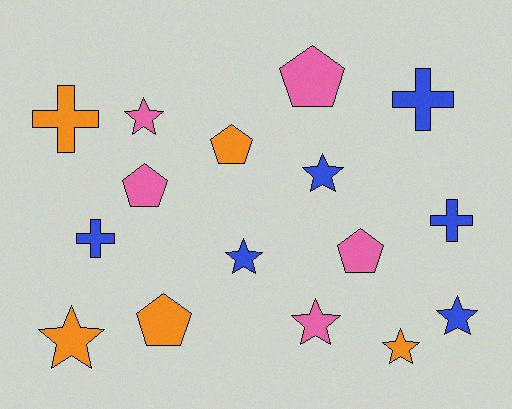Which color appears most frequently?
Blue, with 6 objects.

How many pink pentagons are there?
There are 3 pink pentagons.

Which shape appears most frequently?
Star, with 7 objects.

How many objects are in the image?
There are 16 objects.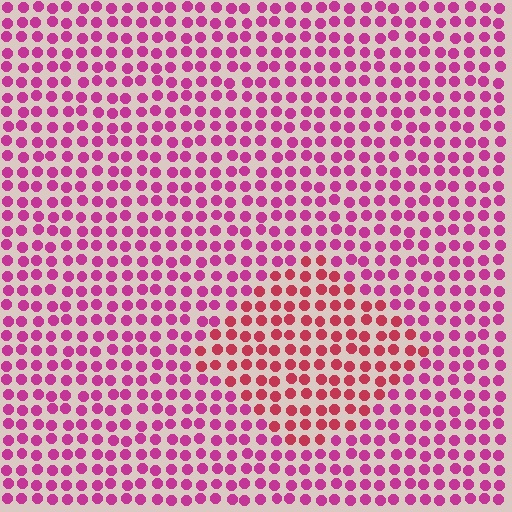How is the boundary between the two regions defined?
The boundary is defined purely by a slight shift in hue (about 29 degrees). Spacing, size, and orientation are identical on both sides.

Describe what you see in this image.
The image is filled with small magenta elements in a uniform arrangement. A diamond-shaped region is visible where the elements are tinted to a slightly different hue, forming a subtle color boundary.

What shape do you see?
I see a diamond.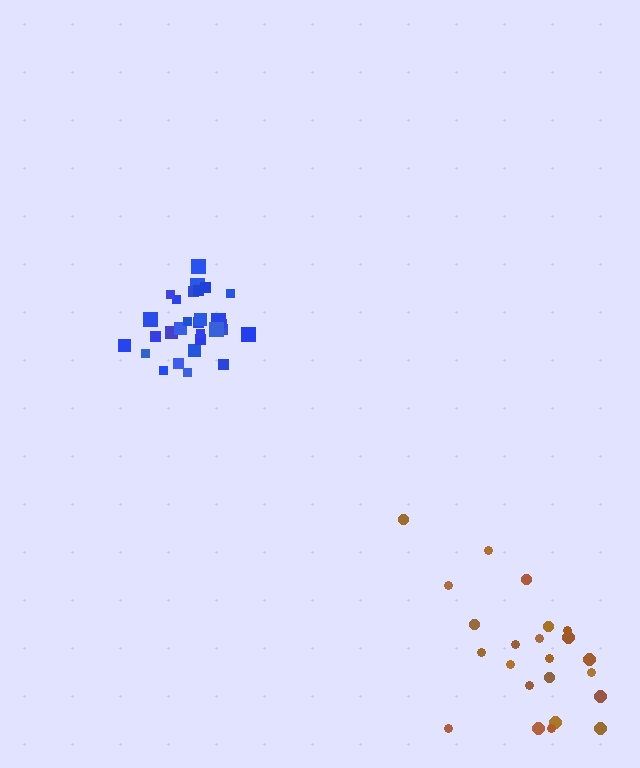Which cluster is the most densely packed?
Blue.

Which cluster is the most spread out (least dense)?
Brown.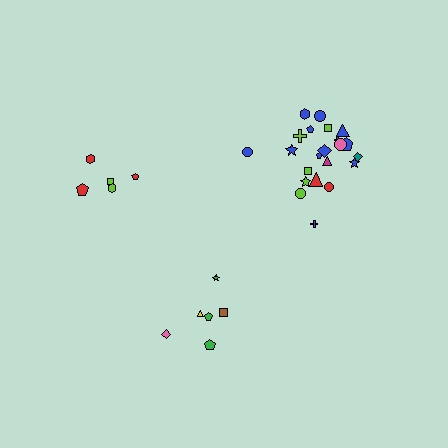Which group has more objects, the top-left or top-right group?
The top-right group.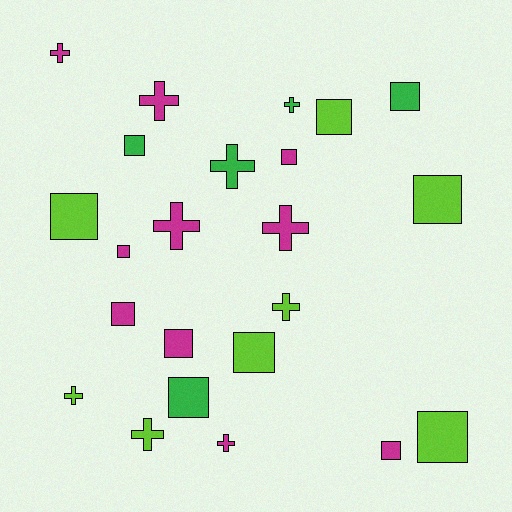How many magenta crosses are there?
There are 5 magenta crosses.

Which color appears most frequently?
Magenta, with 10 objects.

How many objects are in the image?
There are 23 objects.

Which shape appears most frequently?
Square, with 13 objects.